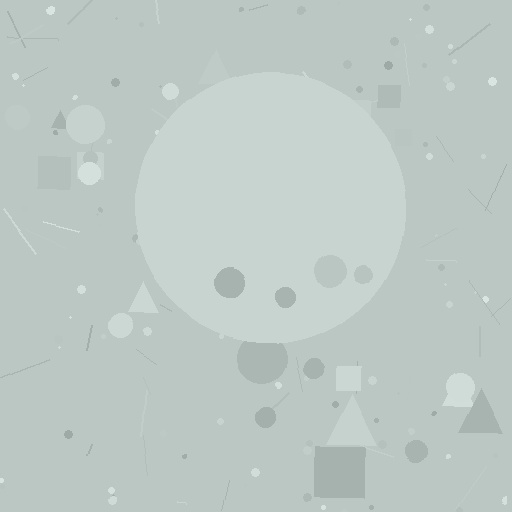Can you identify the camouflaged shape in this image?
The camouflaged shape is a circle.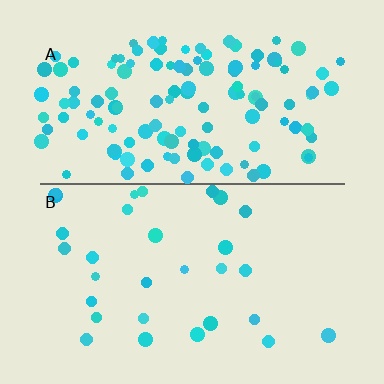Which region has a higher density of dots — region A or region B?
A (the top).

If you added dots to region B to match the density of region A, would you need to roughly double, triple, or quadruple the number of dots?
Approximately quadruple.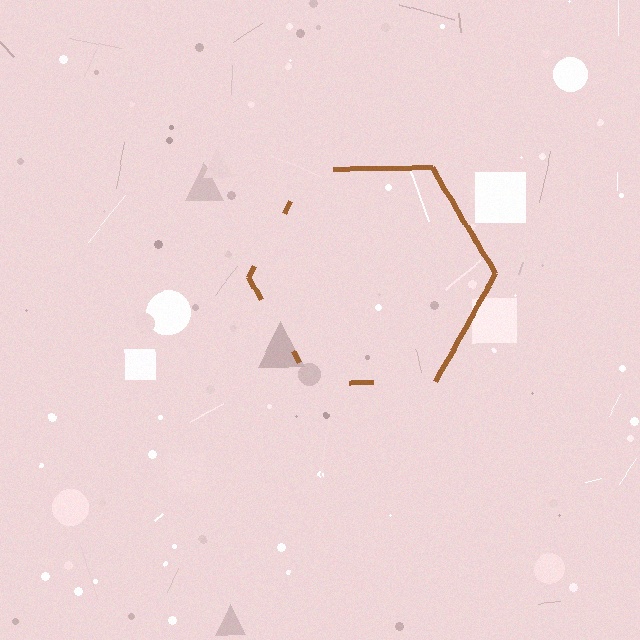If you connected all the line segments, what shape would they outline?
They would outline a hexagon.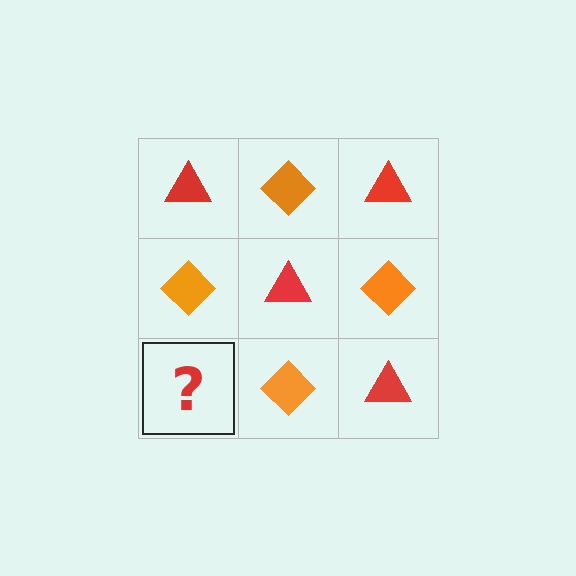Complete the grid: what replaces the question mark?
The question mark should be replaced with a red triangle.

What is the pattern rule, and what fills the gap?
The rule is that it alternates red triangle and orange diamond in a checkerboard pattern. The gap should be filled with a red triangle.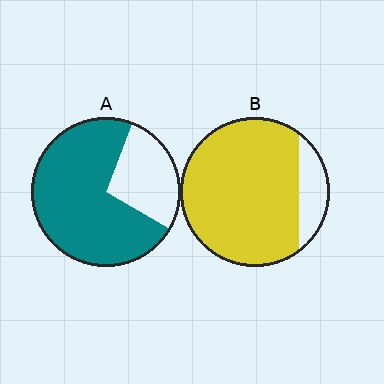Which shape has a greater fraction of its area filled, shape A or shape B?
Shape B.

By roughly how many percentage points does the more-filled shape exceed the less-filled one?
By roughly 15 percentage points (B over A).